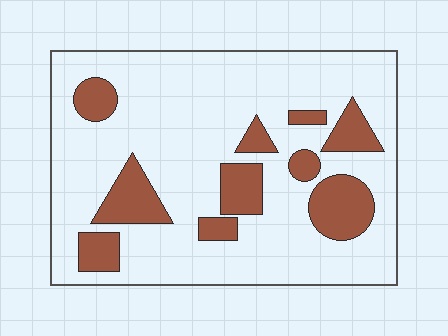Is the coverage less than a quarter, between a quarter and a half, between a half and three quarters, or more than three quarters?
Less than a quarter.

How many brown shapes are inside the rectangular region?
10.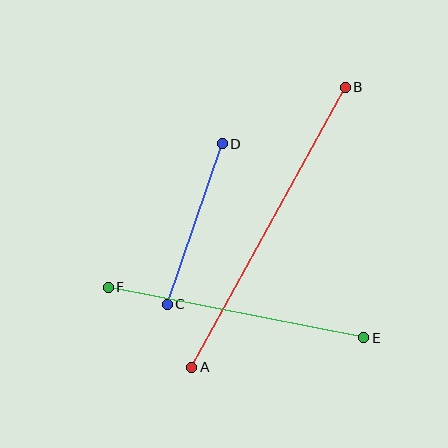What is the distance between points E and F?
The distance is approximately 260 pixels.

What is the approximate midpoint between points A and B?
The midpoint is at approximately (268, 227) pixels.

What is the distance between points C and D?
The distance is approximately 169 pixels.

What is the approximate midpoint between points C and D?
The midpoint is at approximately (195, 224) pixels.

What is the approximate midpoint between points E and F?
The midpoint is at approximately (236, 312) pixels.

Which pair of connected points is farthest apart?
Points A and B are farthest apart.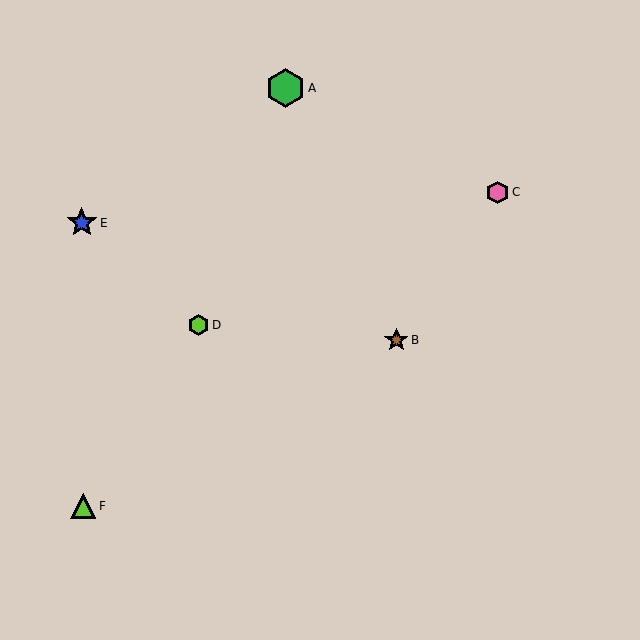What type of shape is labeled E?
Shape E is a blue star.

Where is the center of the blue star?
The center of the blue star is at (82, 223).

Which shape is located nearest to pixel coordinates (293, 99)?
The green hexagon (labeled A) at (285, 88) is nearest to that location.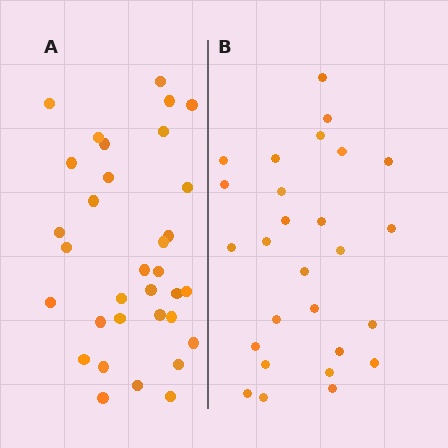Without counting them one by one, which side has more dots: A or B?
Region A (the left region) has more dots.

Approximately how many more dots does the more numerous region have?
Region A has about 6 more dots than region B.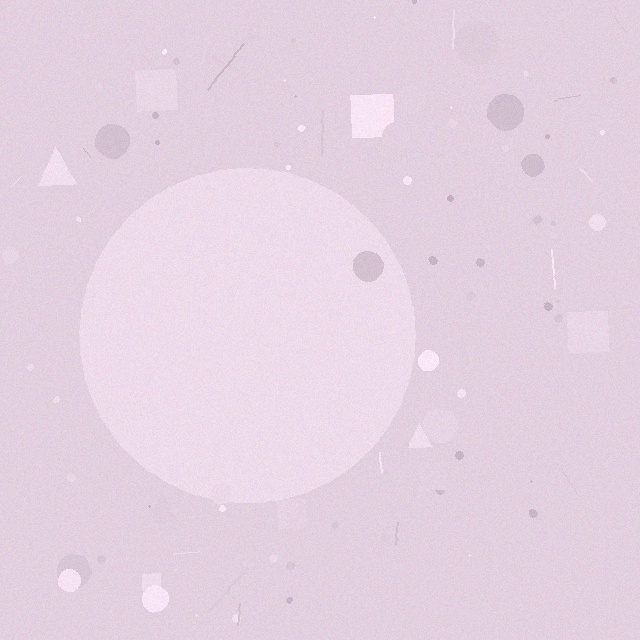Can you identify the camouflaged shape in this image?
The camouflaged shape is a circle.